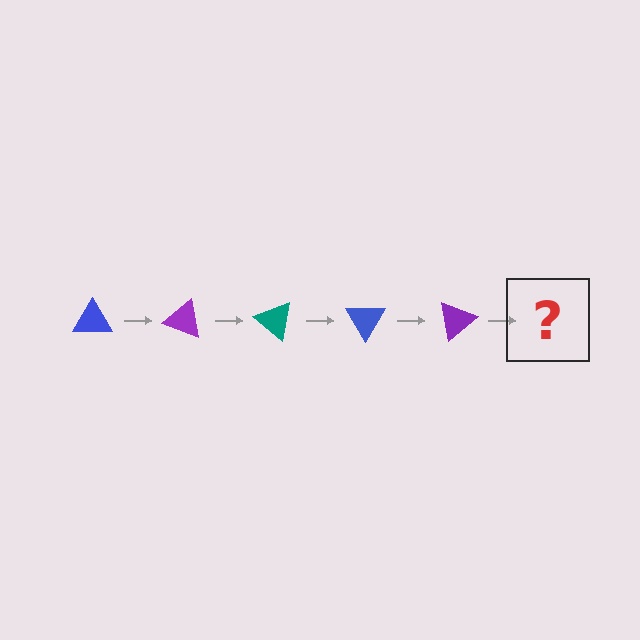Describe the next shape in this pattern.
It should be a teal triangle, rotated 100 degrees from the start.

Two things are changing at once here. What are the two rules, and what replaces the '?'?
The two rules are that it rotates 20 degrees each step and the color cycles through blue, purple, and teal. The '?' should be a teal triangle, rotated 100 degrees from the start.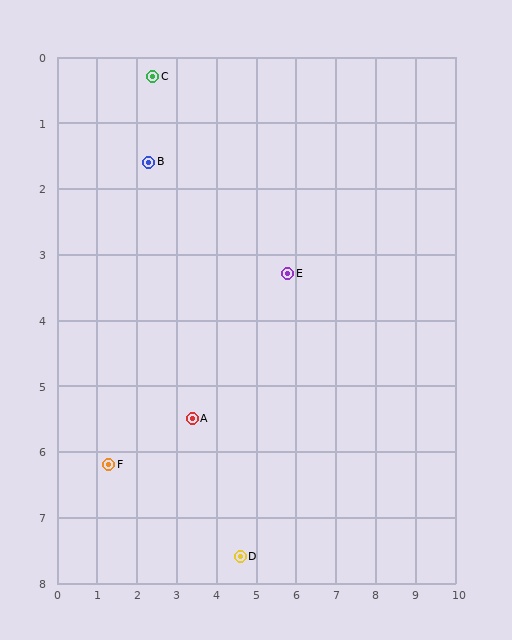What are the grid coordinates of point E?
Point E is at approximately (5.8, 3.3).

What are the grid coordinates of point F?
Point F is at approximately (1.3, 6.2).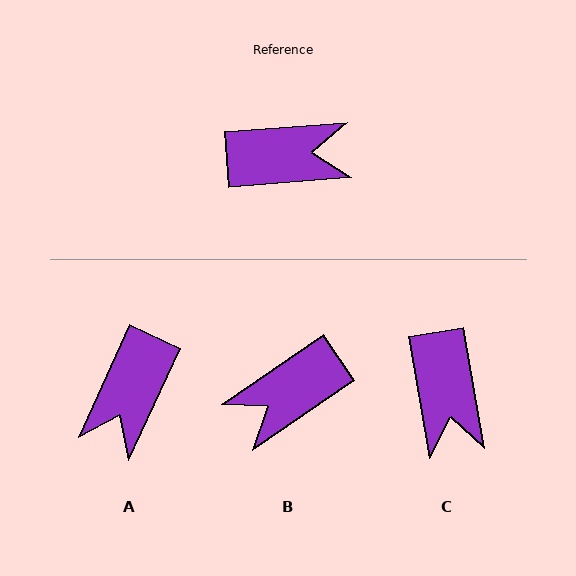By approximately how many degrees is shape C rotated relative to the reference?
Approximately 85 degrees clockwise.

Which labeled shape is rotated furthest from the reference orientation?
B, about 150 degrees away.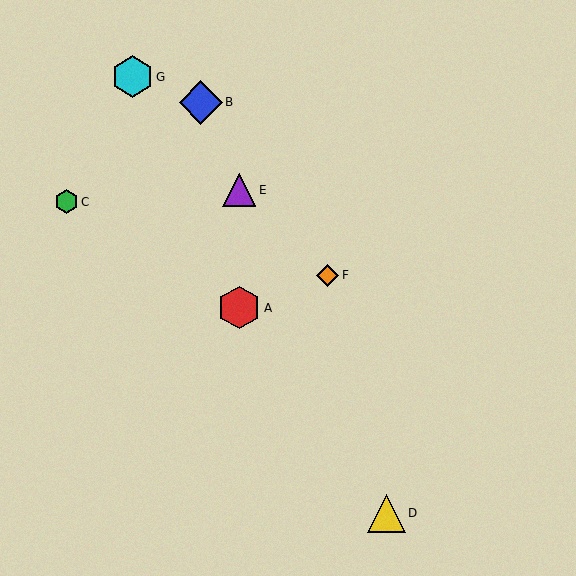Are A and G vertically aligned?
No, A is at x≈239 and G is at x≈133.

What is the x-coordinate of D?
Object D is at x≈386.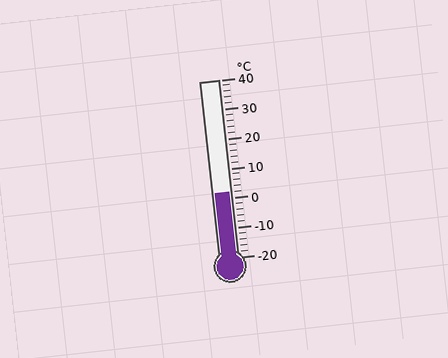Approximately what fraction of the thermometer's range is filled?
The thermometer is filled to approximately 35% of its range.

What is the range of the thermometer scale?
The thermometer scale ranges from -20°C to 40°C.